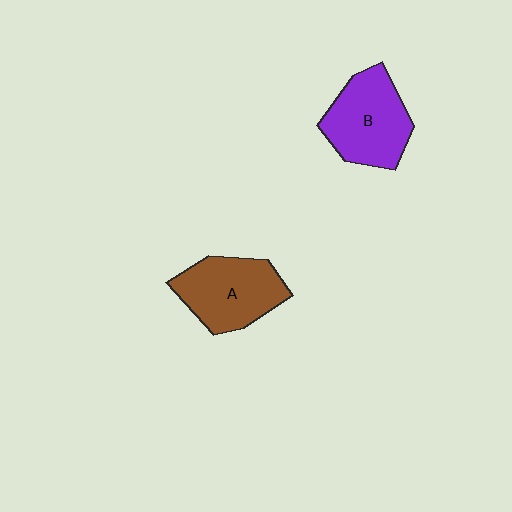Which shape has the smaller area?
Shape A (brown).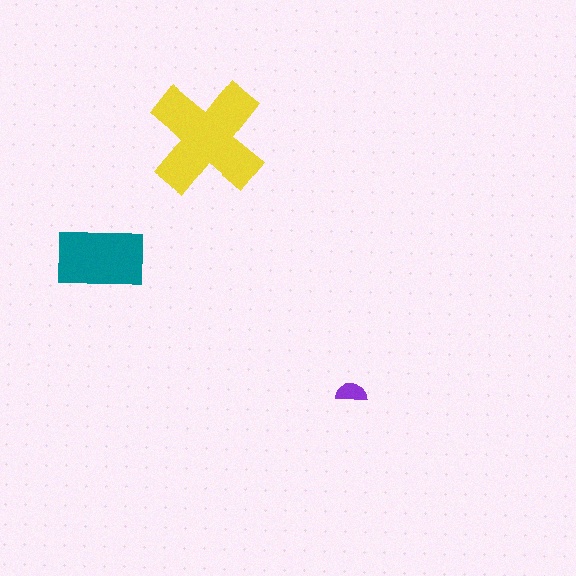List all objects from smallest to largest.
The purple semicircle, the teal rectangle, the yellow cross.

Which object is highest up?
The yellow cross is topmost.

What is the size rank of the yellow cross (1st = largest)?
1st.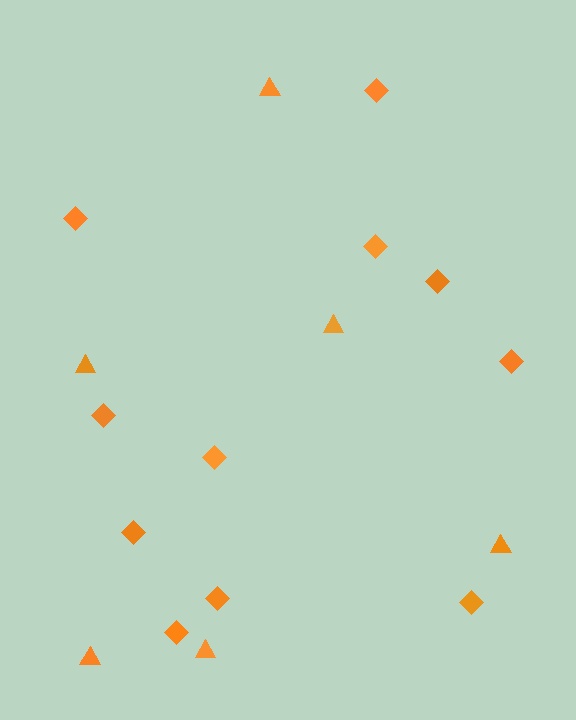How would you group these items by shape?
There are 2 groups: one group of diamonds (11) and one group of triangles (6).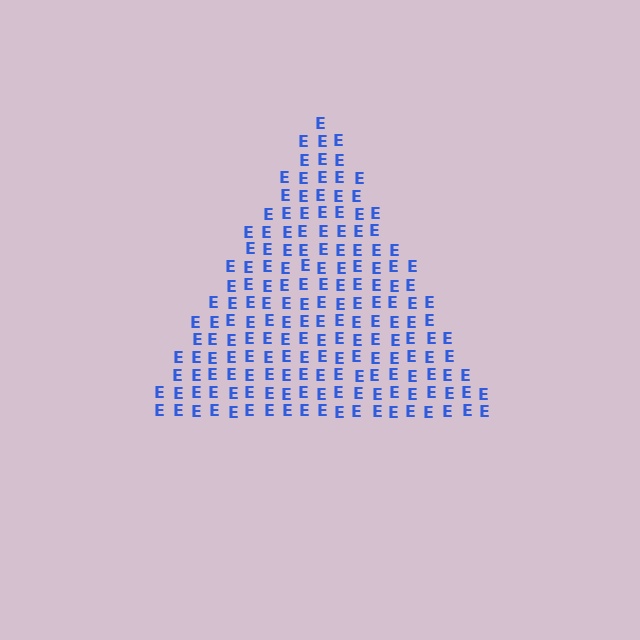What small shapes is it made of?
It is made of small letter E's.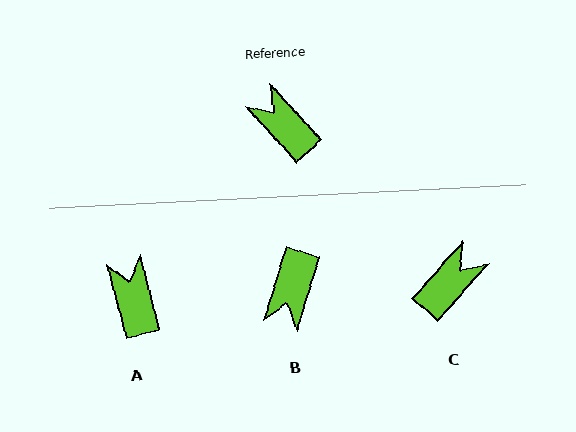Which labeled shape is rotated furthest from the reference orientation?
B, about 121 degrees away.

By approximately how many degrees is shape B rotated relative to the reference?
Approximately 121 degrees counter-clockwise.